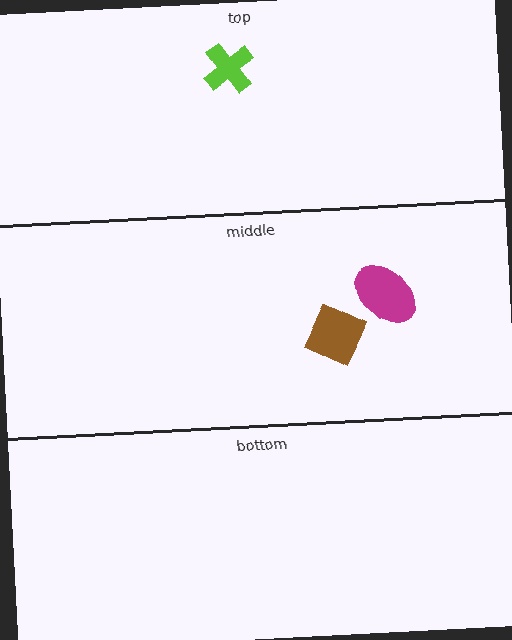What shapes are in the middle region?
The magenta ellipse, the brown square.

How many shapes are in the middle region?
2.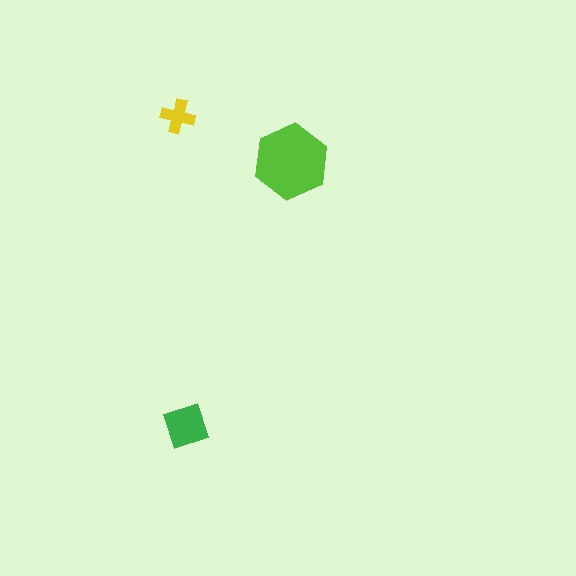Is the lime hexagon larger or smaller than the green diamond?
Larger.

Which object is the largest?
The lime hexagon.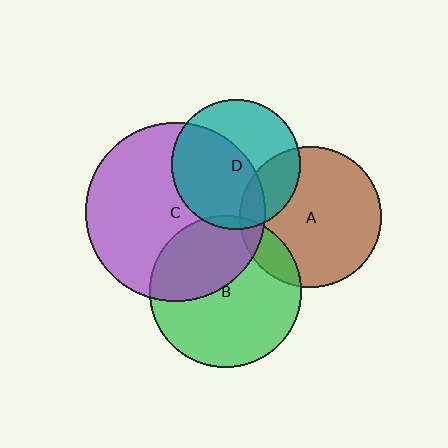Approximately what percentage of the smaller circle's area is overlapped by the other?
Approximately 55%.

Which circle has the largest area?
Circle C (purple).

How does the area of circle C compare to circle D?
Approximately 1.9 times.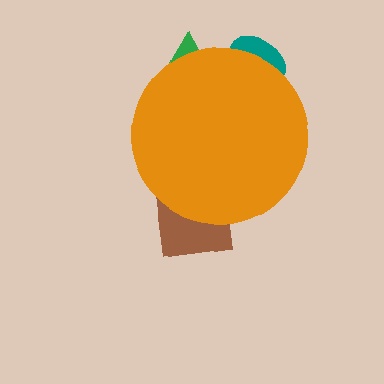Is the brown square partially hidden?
Yes, the brown square is partially hidden behind the orange circle.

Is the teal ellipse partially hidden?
Yes, the teal ellipse is partially hidden behind the orange circle.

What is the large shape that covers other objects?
An orange circle.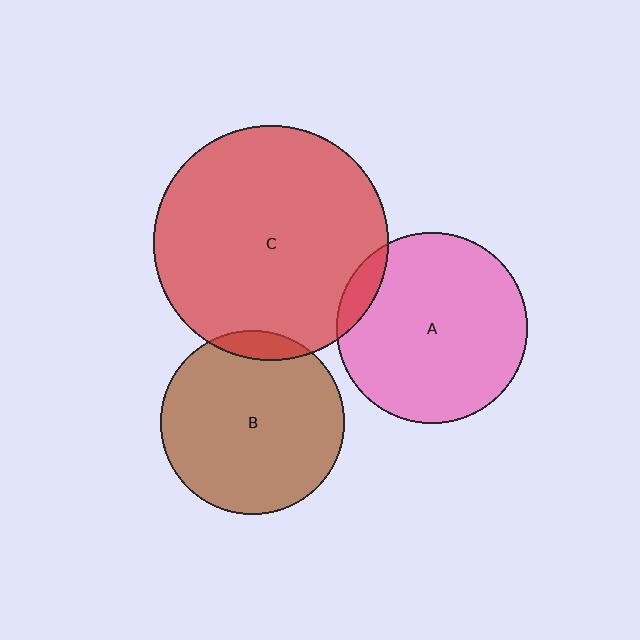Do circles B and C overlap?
Yes.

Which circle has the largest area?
Circle C (red).